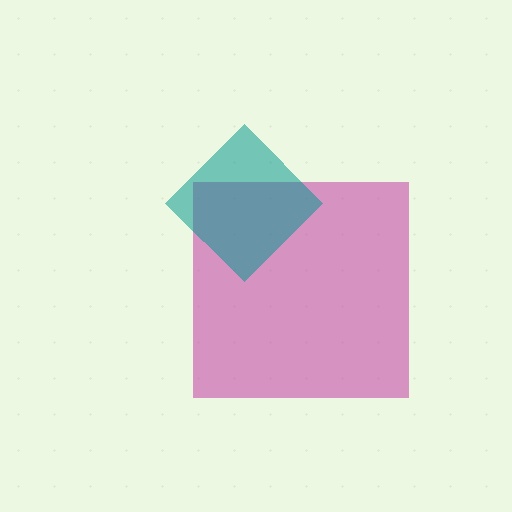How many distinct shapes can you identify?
There are 2 distinct shapes: a magenta square, a teal diamond.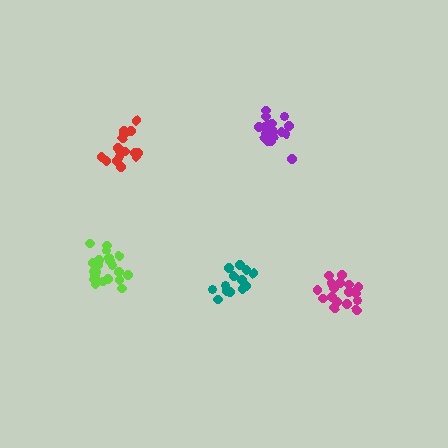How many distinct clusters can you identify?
There are 5 distinct clusters.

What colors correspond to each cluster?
The clusters are colored: magenta, purple, red, teal, lime.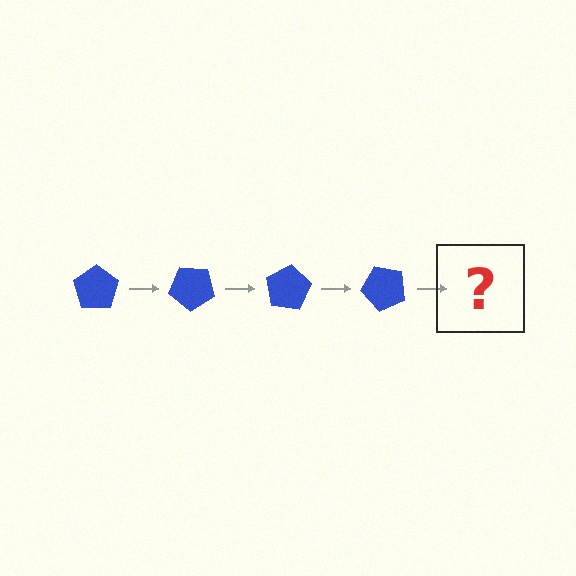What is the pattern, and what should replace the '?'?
The pattern is that the pentagon rotates 40 degrees each step. The '?' should be a blue pentagon rotated 160 degrees.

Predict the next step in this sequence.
The next step is a blue pentagon rotated 160 degrees.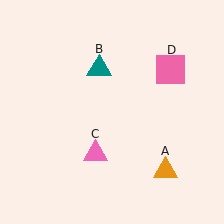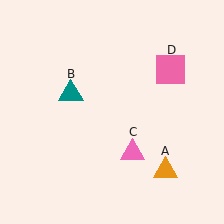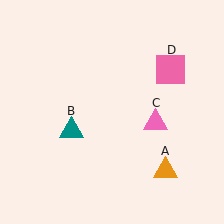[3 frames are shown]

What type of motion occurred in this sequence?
The teal triangle (object B), pink triangle (object C) rotated counterclockwise around the center of the scene.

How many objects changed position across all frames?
2 objects changed position: teal triangle (object B), pink triangle (object C).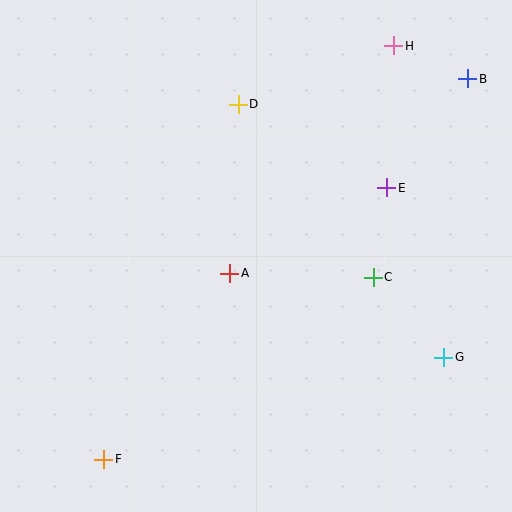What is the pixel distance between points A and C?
The distance between A and C is 143 pixels.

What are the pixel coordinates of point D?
Point D is at (238, 104).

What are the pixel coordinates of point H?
Point H is at (394, 46).